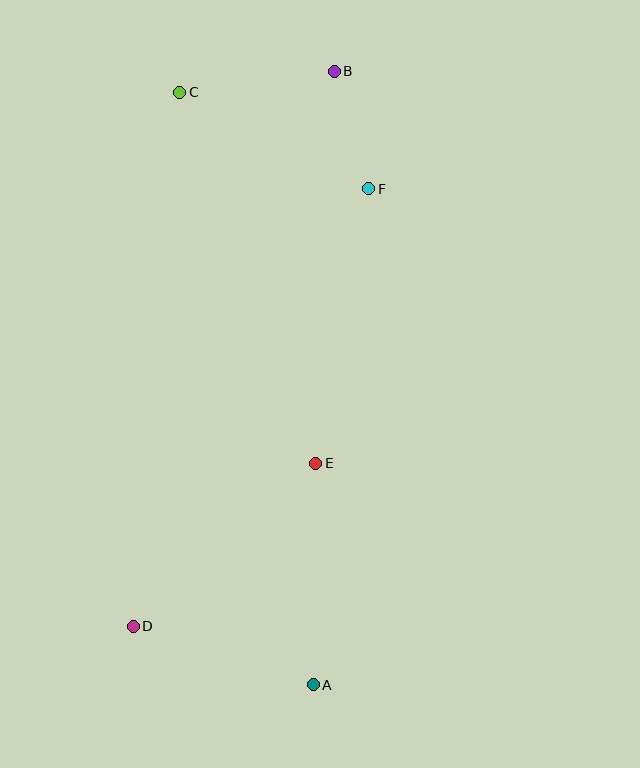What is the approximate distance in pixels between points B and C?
The distance between B and C is approximately 156 pixels.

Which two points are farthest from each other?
Points A and B are farthest from each other.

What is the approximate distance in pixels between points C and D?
The distance between C and D is approximately 536 pixels.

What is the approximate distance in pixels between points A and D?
The distance between A and D is approximately 190 pixels.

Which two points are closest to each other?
Points B and F are closest to each other.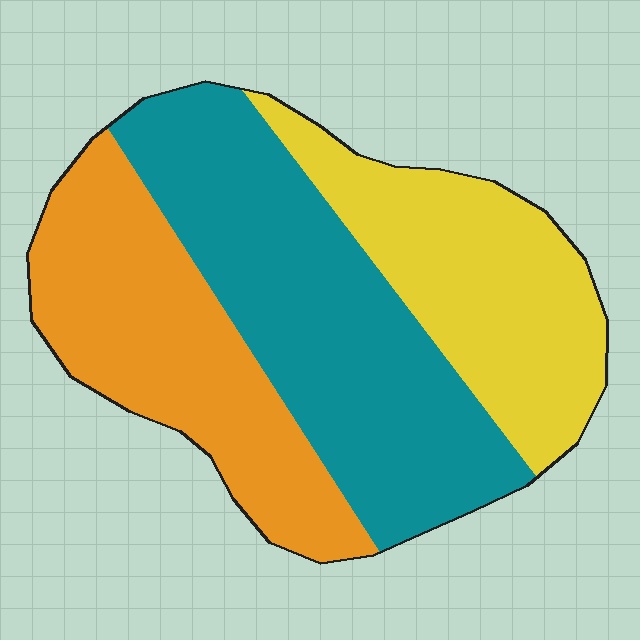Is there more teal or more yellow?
Teal.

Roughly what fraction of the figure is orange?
Orange covers roughly 30% of the figure.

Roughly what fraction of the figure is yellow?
Yellow covers around 30% of the figure.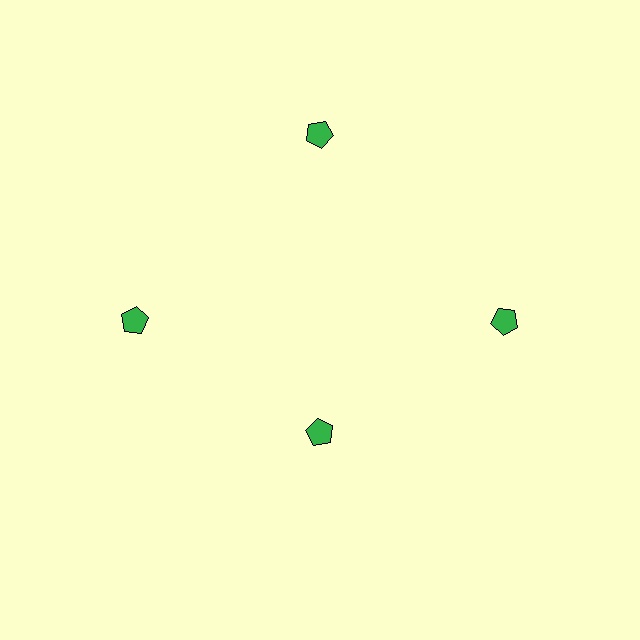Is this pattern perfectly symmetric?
No. The 4 green pentagons are arranged in a ring, but one element near the 6 o'clock position is pulled inward toward the center, breaking the 4-fold rotational symmetry.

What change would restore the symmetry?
The symmetry would be restored by moving it outward, back onto the ring so that all 4 pentagons sit at equal angles and equal distance from the center.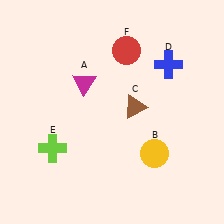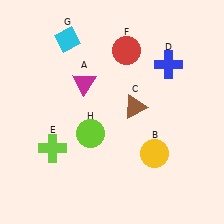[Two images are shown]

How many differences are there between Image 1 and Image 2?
There are 2 differences between the two images.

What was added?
A cyan diamond (G), a lime circle (H) were added in Image 2.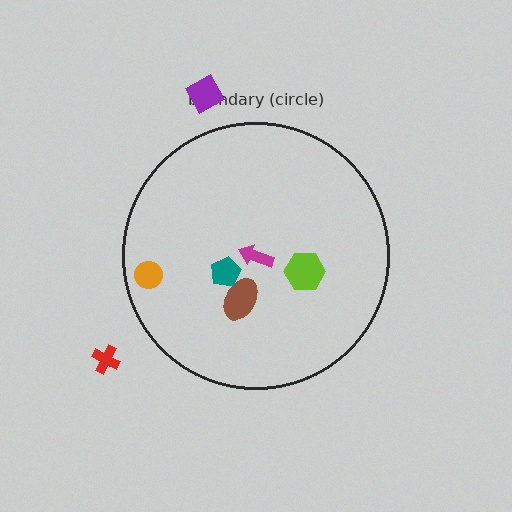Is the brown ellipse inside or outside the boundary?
Inside.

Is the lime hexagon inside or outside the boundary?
Inside.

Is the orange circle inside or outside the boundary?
Inside.